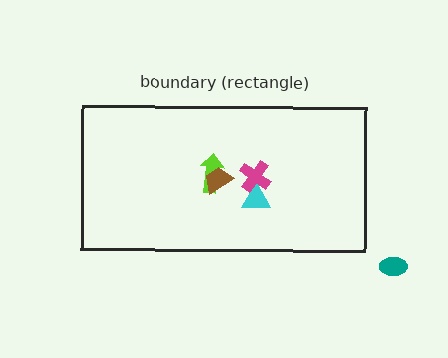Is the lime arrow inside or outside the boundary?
Inside.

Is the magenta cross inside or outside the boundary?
Inside.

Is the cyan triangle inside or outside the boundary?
Inside.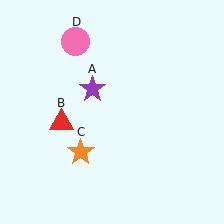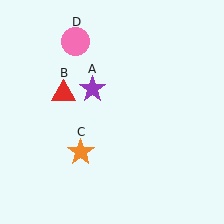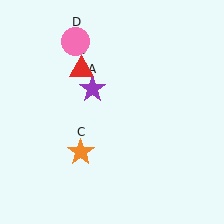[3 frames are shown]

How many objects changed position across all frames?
1 object changed position: red triangle (object B).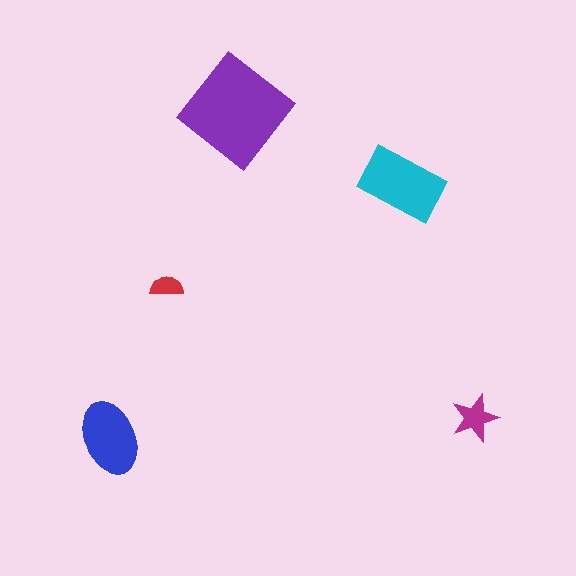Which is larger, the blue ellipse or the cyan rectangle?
The cyan rectangle.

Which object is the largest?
The purple diamond.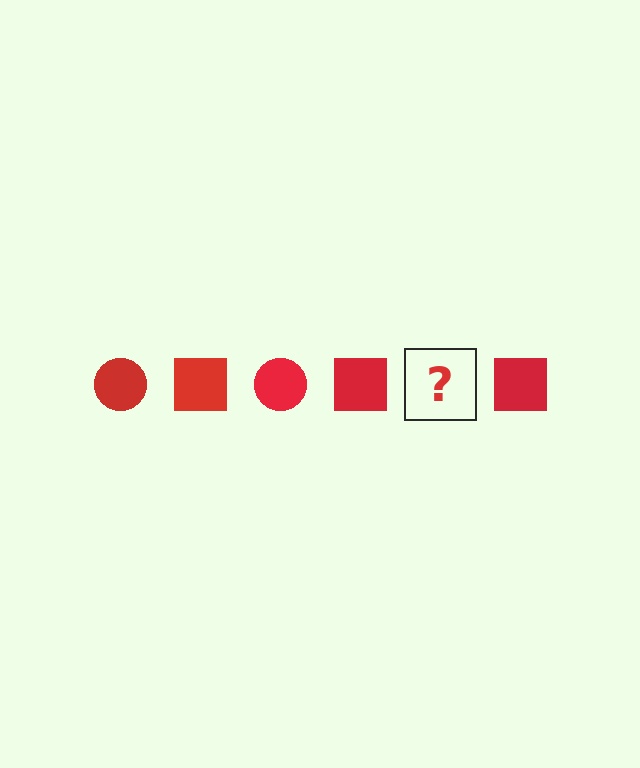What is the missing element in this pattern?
The missing element is a red circle.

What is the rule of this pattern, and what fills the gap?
The rule is that the pattern cycles through circle, square shapes in red. The gap should be filled with a red circle.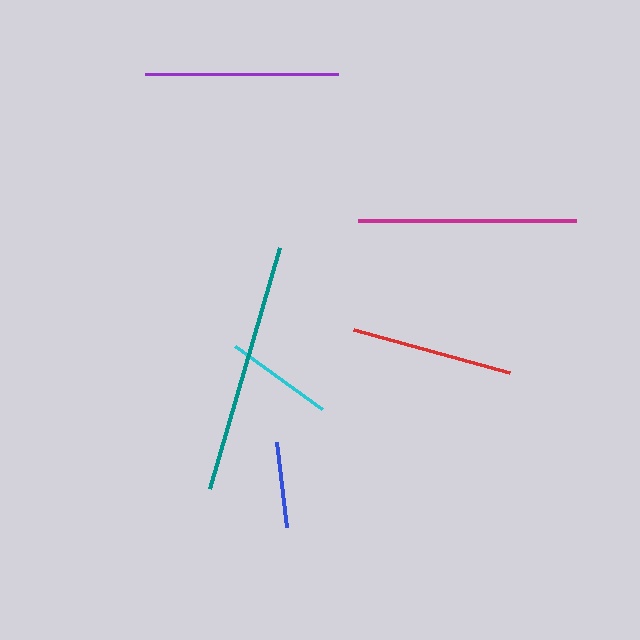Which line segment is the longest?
The teal line is the longest at approximately 252 pixels.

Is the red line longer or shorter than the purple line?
The purple line is longer than the red line.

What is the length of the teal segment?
The teal segment is approximately 252 pixels long.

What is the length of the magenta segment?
The magenta segment is approximately 219 pixels long.